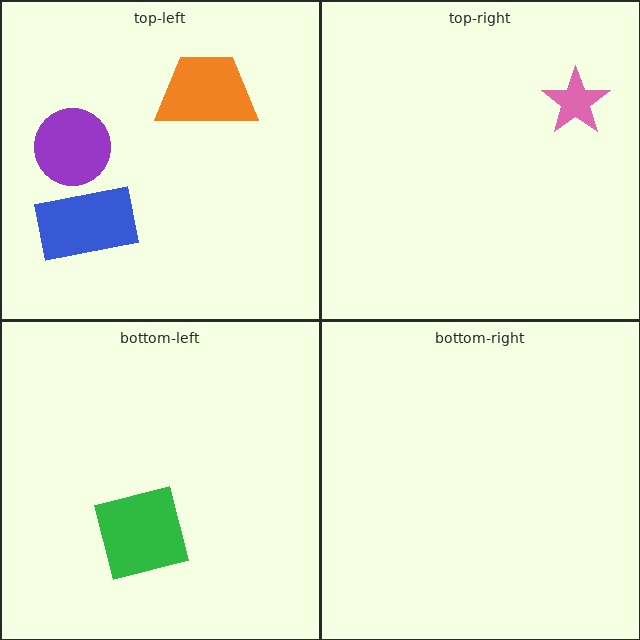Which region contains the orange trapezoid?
The top-left region.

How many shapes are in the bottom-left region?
1.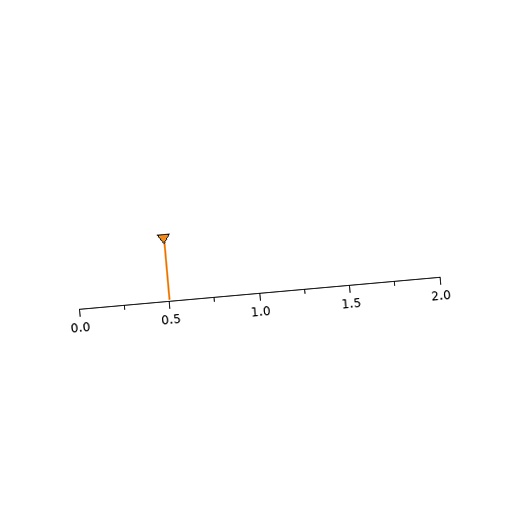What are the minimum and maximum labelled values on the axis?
The axis runs from 0.0 to 2.0.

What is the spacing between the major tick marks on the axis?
The major ticks are spaced 0.5 apart.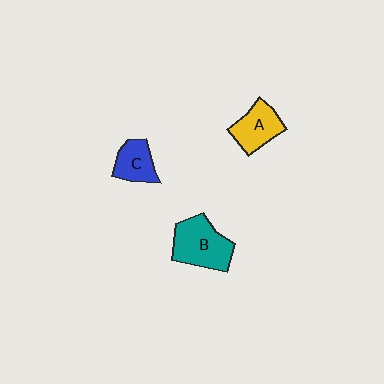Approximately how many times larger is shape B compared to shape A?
Approximately 1.4 times.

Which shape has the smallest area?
Shape C (blue).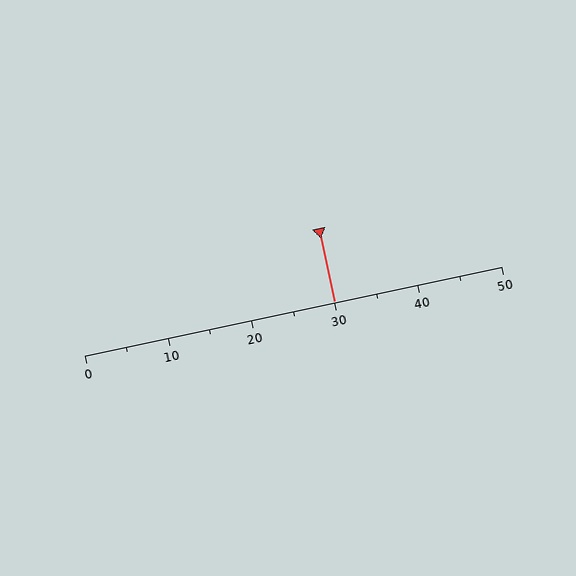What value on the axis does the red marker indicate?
The marker indicates approximately 30.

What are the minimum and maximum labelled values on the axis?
The axis runs from 0 to 50.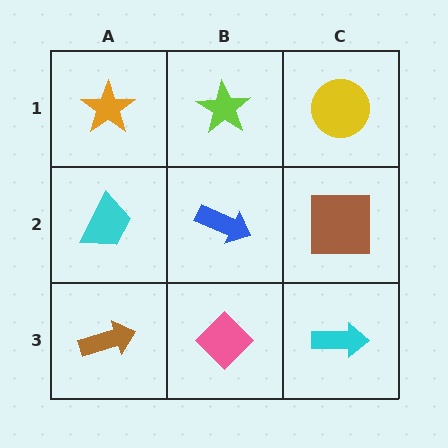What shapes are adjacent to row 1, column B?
A blue arrow (row 2, column B), an orange star (row 1, column A), a yellow circle (row 1, column C).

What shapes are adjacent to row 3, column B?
A blue arrow (row 2, column B), a brown arrow (row 3, column A), a cyan arrow (row 3, column C).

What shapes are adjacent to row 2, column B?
A lime star (row 1, column B), a pink diamond (row 3, column B), a cyan trapezoid (row 2, column A), a brown square (row 2, column C).